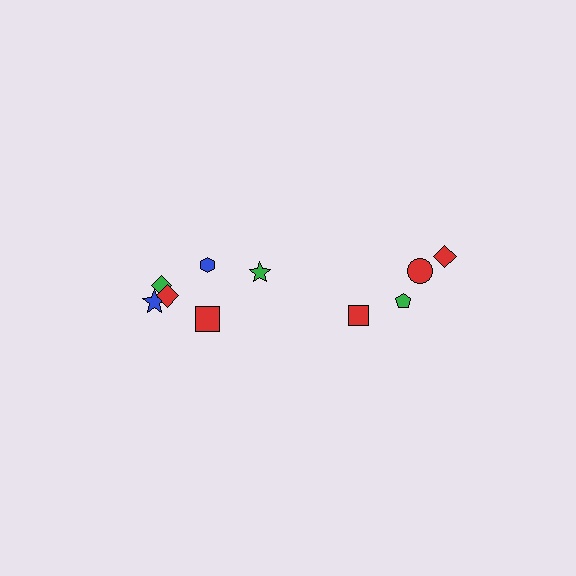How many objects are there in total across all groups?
There are 10 objects.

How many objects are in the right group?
There are 4 objects.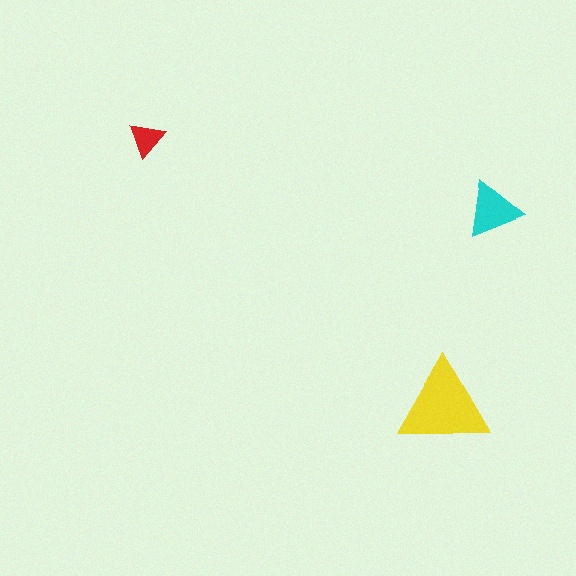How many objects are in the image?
There are 3 objects in the image.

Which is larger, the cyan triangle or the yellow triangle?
The yellow one.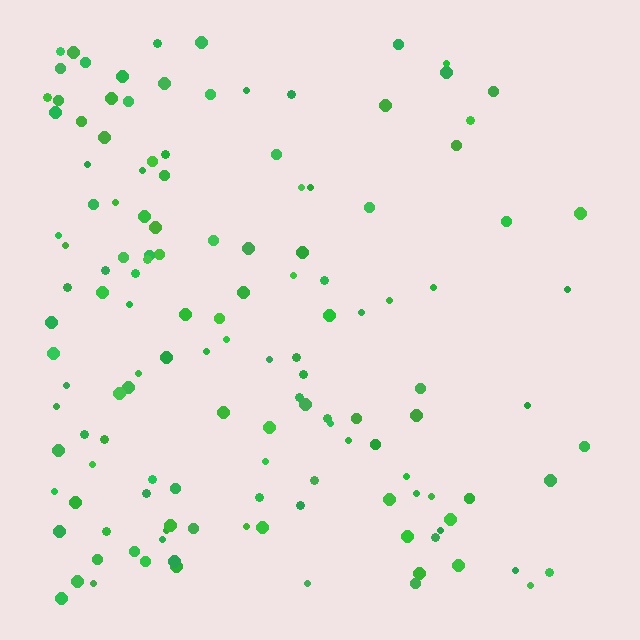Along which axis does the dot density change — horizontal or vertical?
Horizontal.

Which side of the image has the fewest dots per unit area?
The right.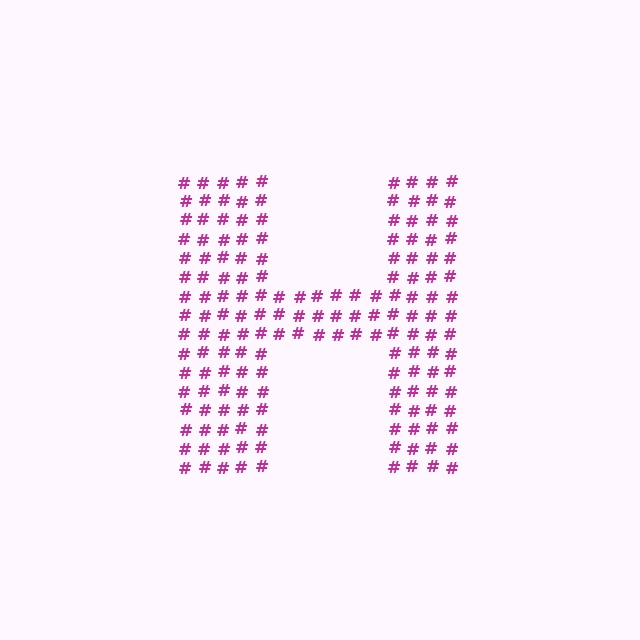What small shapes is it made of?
It is made of small hash symbols.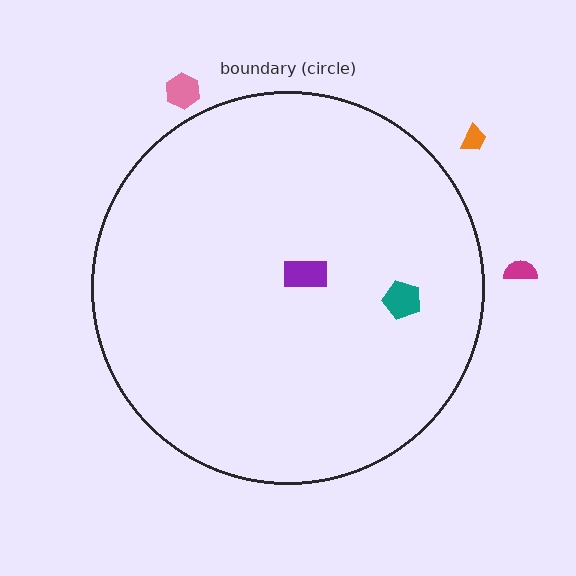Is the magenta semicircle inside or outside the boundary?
Outside.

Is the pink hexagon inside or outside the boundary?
Outside.